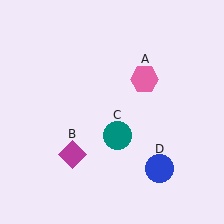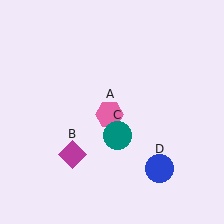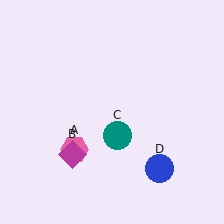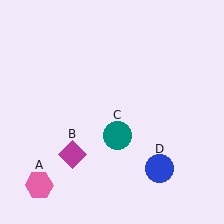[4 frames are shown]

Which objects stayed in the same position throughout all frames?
Magenta diamond (object B) and teal circle (object C) and blue circle (object D) remained stationary.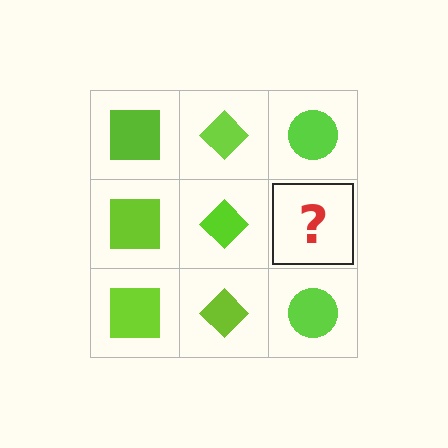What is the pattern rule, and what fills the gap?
The rule is that each column has a consistent shape. The gap should be filled with a lime circle.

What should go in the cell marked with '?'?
The missing cell should contain a lime circle.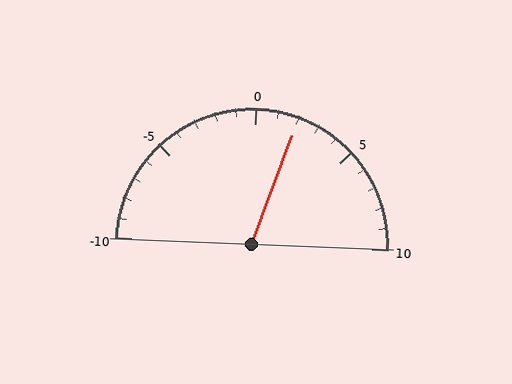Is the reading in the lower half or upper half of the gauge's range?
The reading is in the upper half of the range (-10 to 10).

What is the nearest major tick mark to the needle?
The nearest major tick mark is 0.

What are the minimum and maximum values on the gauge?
The gauge ranges from -10 to 10.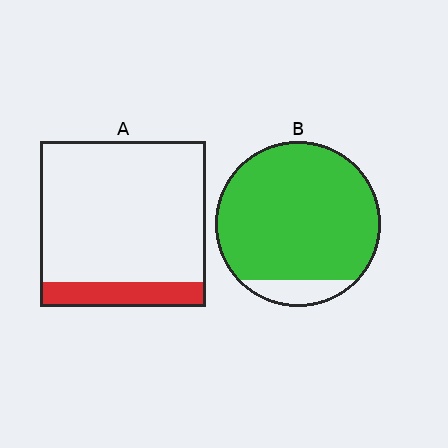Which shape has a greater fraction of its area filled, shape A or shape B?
Shape B.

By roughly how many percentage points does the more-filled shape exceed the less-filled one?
By roughly 75 percentage points (B over A).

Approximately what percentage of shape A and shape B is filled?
A is approximately 15% and B is approximately 90%.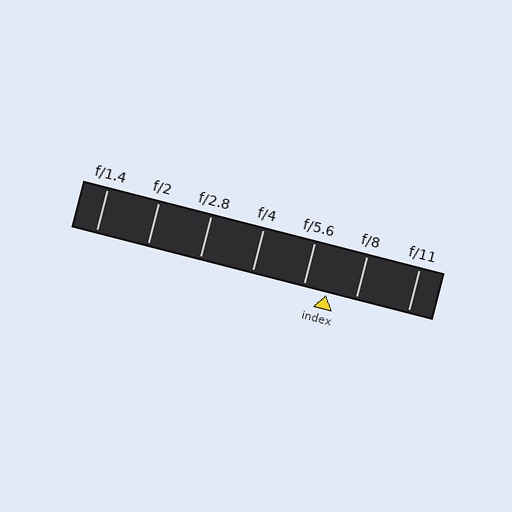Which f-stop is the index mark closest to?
The index mark is closest to f/5.6.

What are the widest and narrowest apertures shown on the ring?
The widest aperture shown is f/1.4 and the narrowest is f/11.